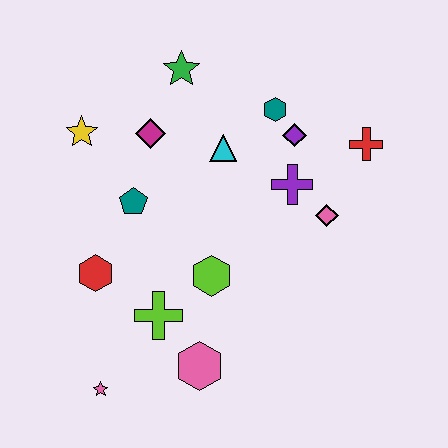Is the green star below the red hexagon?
No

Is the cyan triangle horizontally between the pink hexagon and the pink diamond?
Yes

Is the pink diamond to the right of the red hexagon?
Yes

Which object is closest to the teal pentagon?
The magenta diamond is closest to the teal pentagon.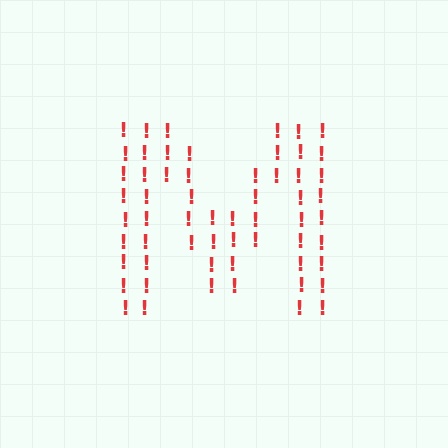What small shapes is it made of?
It is made of small exclamation marks.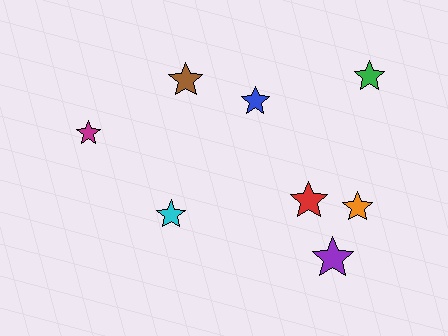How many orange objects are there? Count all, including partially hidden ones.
There is 1 orange object.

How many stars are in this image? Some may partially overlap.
There are 8 stars.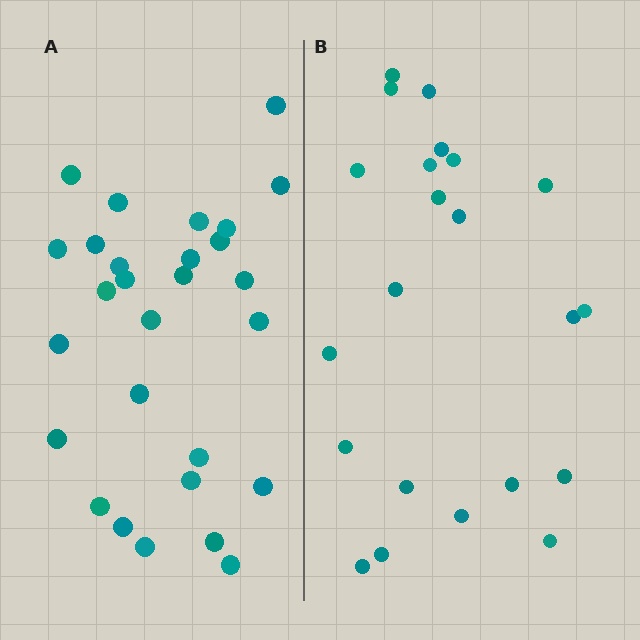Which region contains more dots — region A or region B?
Region A (the left region) has more dots.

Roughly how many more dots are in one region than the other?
Region A has about 6 more dots than region B.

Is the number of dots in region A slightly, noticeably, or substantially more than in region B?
Region A has noticeably more, but not dramatically so. The ratio is roughly 1.3 to 1.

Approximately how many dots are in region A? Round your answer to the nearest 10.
About 30 dots. (The exact count is 28, which rounds to 30.)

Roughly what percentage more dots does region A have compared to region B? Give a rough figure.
About 25% more.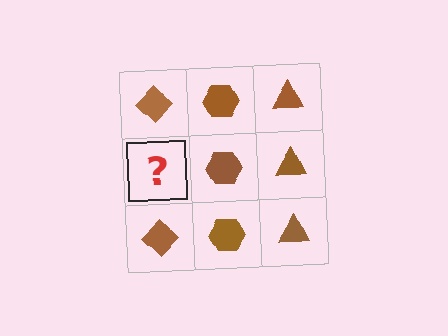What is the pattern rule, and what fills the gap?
The rule is that each column has a consistent shape. The gap should be filled with a brown diamond.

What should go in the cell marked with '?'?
The missing cell should contain a brown diamond.